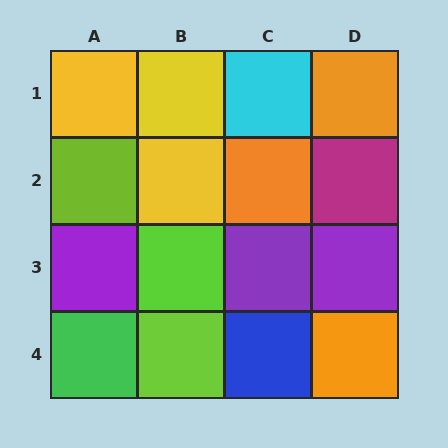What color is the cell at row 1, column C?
Cyan.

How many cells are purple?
3 cells are purple.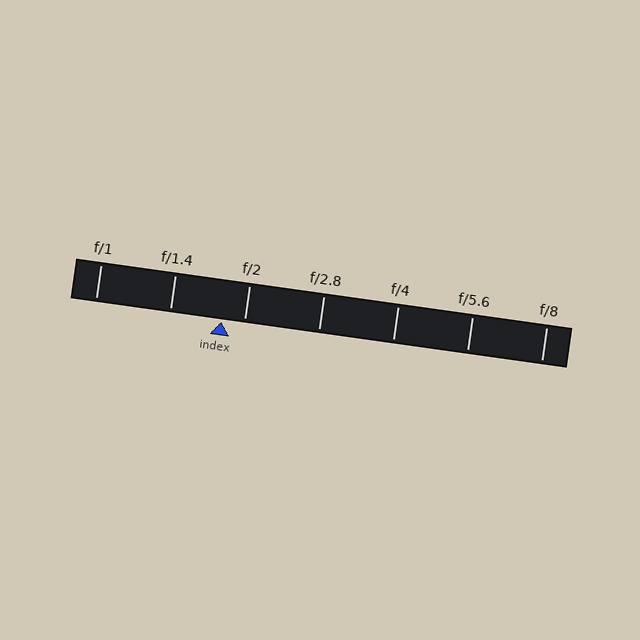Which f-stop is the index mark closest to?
The index mark is closest to f/2.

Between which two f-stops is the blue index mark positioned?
The index mark is between f/1.4 and f/2.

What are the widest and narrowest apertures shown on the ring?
The widest aperture shown is f/1 and the narrowest is f/8.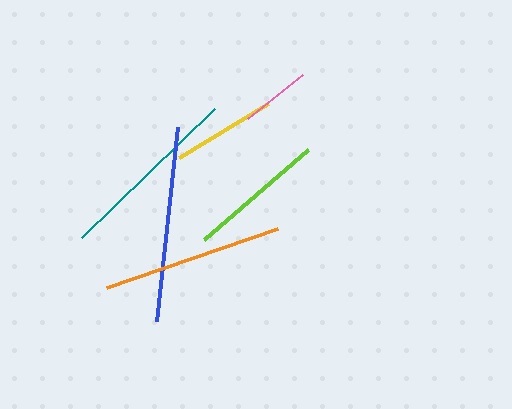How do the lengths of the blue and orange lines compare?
The blue and orange lines are approximately the same length.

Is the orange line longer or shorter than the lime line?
The orange line is longer than the lime line.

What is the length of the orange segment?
The orange segment is approximately 181 pixels long.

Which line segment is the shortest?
The pink line is the shortest at approximately 70 pixels.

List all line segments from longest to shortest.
From longest to shortest: blue, teal, orange, lime, yellow, pink.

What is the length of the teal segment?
The teal segment is approximately 185 pixels long.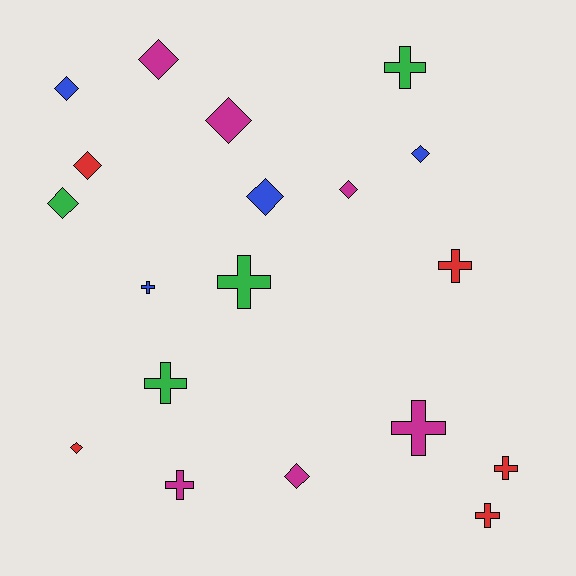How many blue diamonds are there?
There are 3 blue diamonds.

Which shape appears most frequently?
Diamond, with 10 objects.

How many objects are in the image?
There are 19 objects.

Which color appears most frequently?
Magenta, with 6 objects.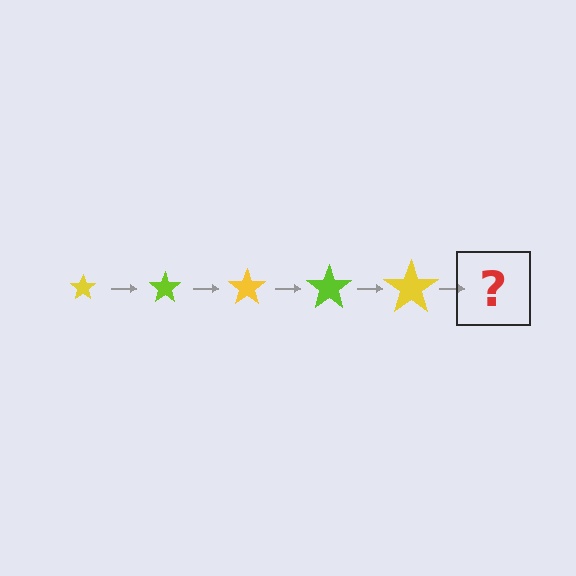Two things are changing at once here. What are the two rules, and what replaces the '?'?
The two rules are that the star grows larger each step and the color cycles through yellow and lime. The '?' should be a lime star, larger than the previous one.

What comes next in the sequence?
The next element should be a lime star, larger than the previous one.